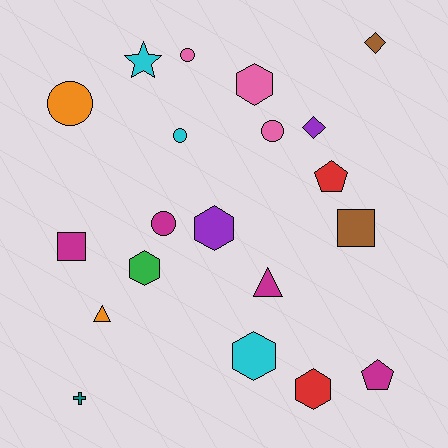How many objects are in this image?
There are 20 objects.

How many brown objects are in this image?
There are 2 brown objects.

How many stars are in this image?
There is 1 star.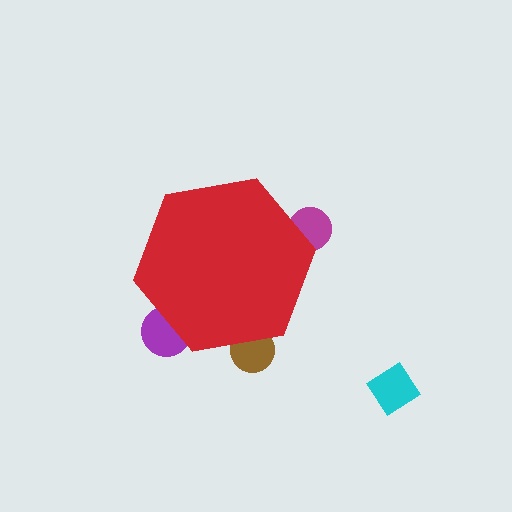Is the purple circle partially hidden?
Yes, the purple circle is partially hidden behind the red hexagon.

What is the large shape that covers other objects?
A red hexagon.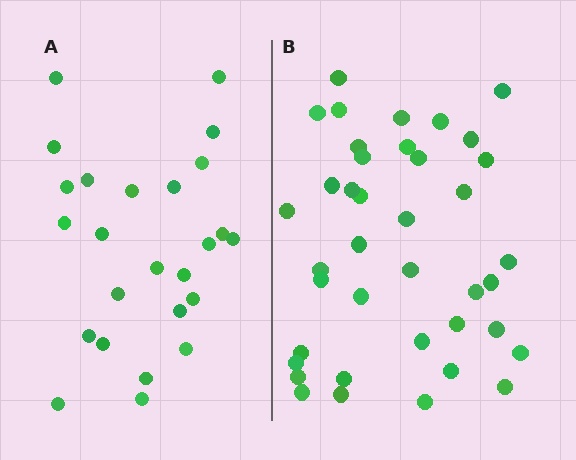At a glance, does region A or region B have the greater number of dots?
Region B (the right region) has more dots.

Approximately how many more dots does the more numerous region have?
Region B has approximately 15 more dots than region A.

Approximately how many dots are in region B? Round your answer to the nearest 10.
About 40 dots. (The exact count is 39, which rounds to 40.)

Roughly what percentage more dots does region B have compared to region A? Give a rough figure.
About 55% more.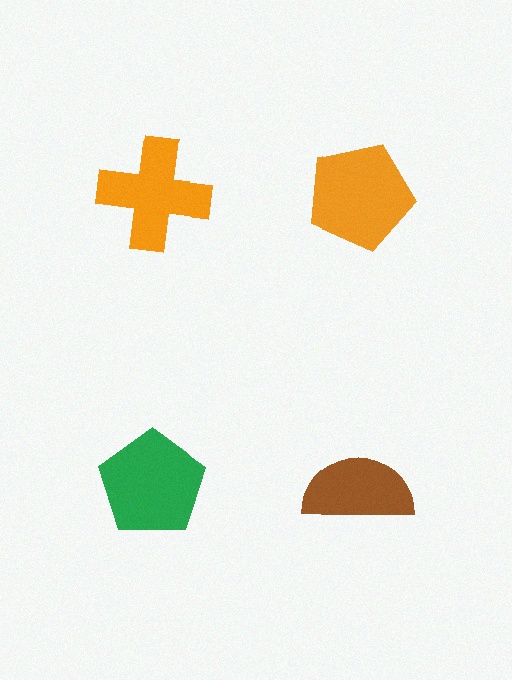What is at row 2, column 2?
A brown semicircle.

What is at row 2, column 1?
A green pentagon.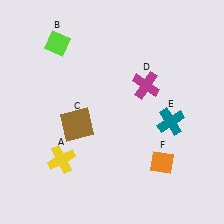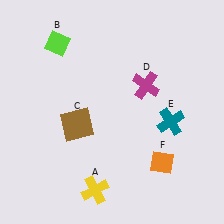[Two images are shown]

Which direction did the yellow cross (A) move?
The yellow cross (A) moved right.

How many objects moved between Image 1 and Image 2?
1 object moved between the two images.